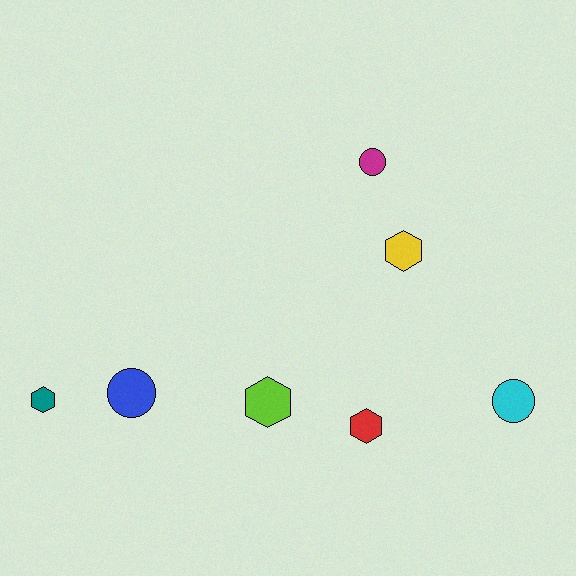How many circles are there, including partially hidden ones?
There are 3 circles.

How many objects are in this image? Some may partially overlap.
There are 7 objects.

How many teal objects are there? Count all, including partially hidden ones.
There is 1 teal object.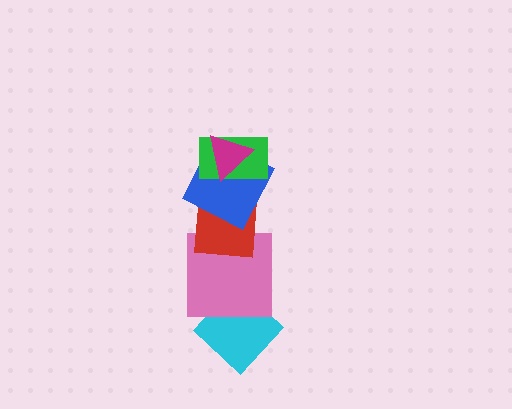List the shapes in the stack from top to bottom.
From top to bottom: the magenta triangle, the green rectangle, the blue square, the red square, the pink square, the cyan diamond.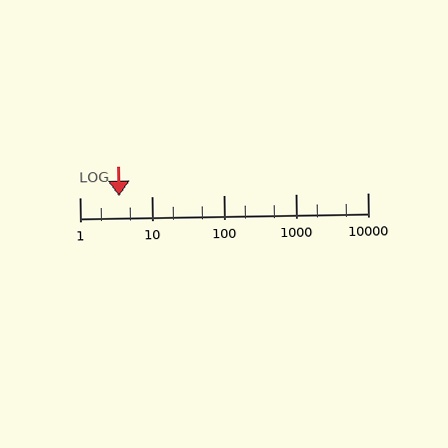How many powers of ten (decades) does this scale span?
The scale spans 4 decades, from 1 to 10000.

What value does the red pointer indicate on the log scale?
The pointer indicates approximately 3.5.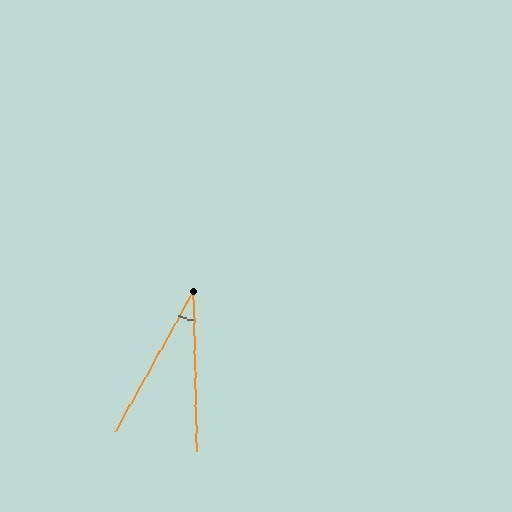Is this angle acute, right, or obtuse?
It is acute.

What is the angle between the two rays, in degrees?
Approximately 30 degrees.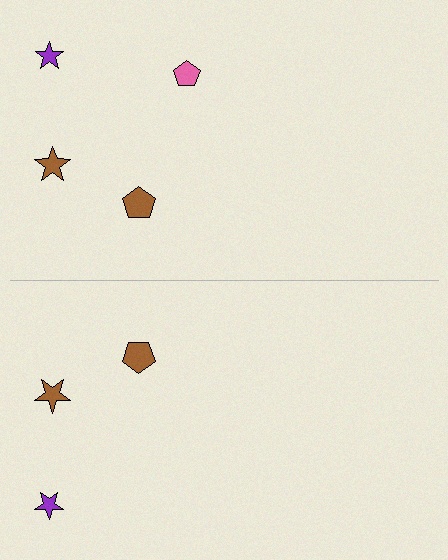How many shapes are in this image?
There are 7 shapes in this image.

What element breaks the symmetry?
A pink pentagon is missing from the bottom side.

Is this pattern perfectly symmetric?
No, the pattern is not perfectly symmetric. A pink pentagon is missing from the bottom side.